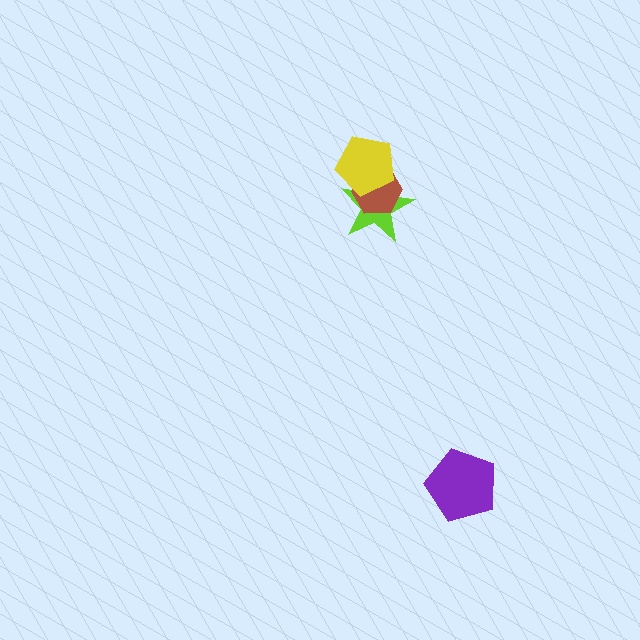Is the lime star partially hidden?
Yes, it is partially covered by another shape.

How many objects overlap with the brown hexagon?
2 objects overlap with the brown hexagon.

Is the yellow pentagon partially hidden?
No, no other shape covers it.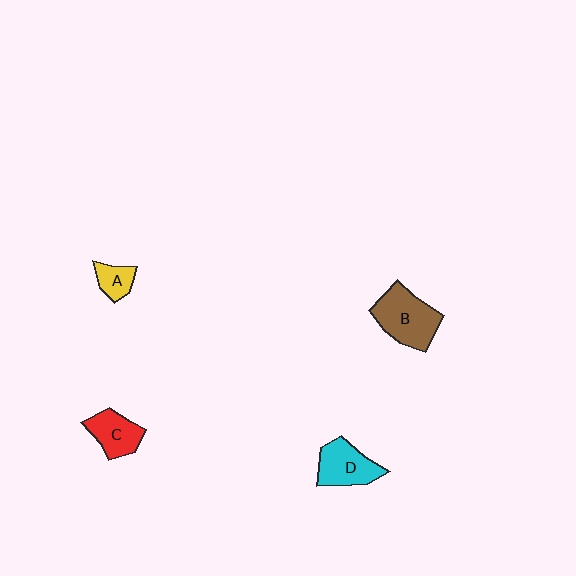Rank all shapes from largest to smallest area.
From largest to smallest: B (brown), D (cyan), C (red), A (yellow).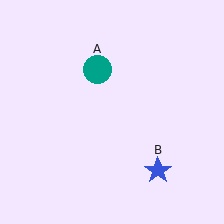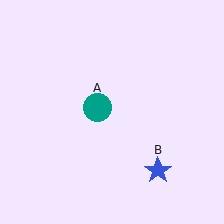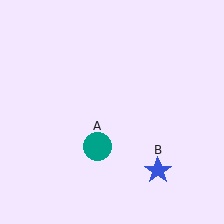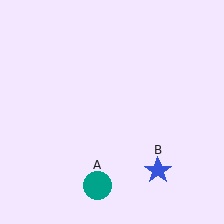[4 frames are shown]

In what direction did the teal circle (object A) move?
The teal circle (object A) moved down.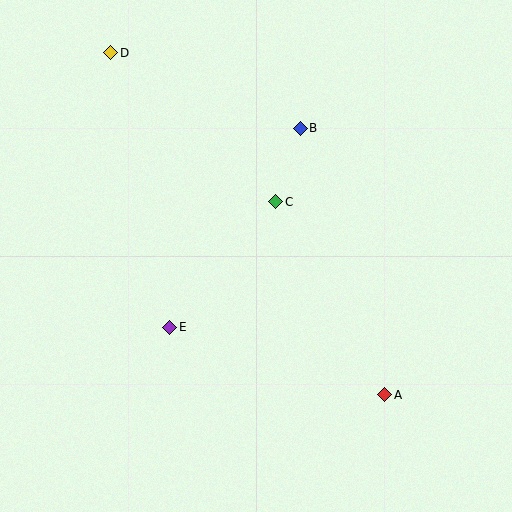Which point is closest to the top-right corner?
Point B is closest to the top-right corner.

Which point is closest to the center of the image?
Point C at (276, 202) is closest to the center.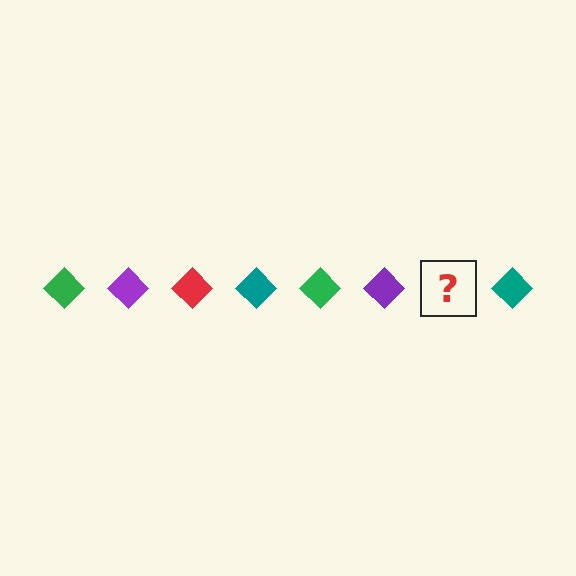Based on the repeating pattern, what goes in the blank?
The blank should be a red diamond.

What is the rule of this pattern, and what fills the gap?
The rule is that the pattern cycles through green, purple, red, teal diamonds. The gap should be filled with a red diamond.